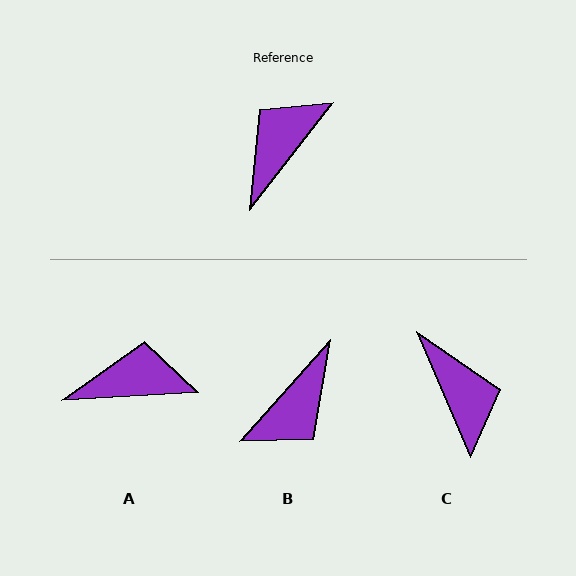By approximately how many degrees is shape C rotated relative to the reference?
Approximately 119 degrees clockwise.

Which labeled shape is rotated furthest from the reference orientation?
B, about 176 degrees away.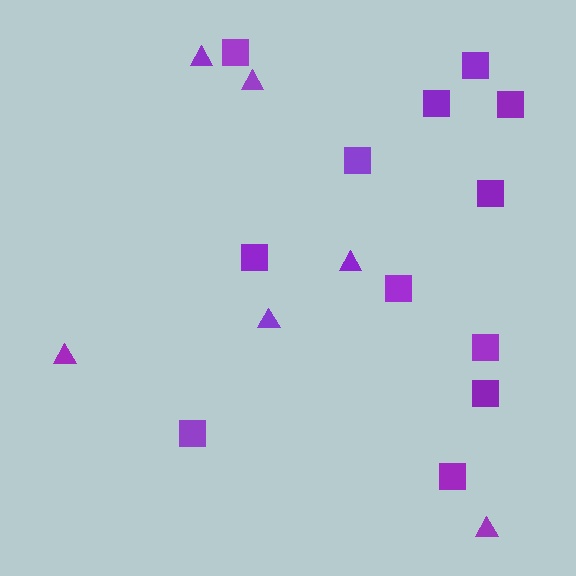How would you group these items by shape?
There are 2 groups: one group of triangles (6) and one group of squares (12).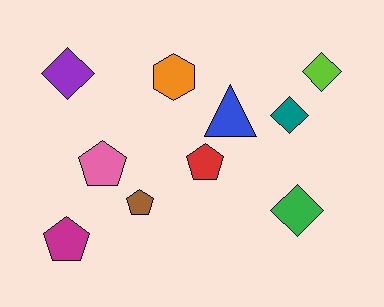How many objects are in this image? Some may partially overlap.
There are 10 objects.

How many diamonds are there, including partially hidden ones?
There are 4 diamonds.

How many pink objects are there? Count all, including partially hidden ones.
There is 1 pink object.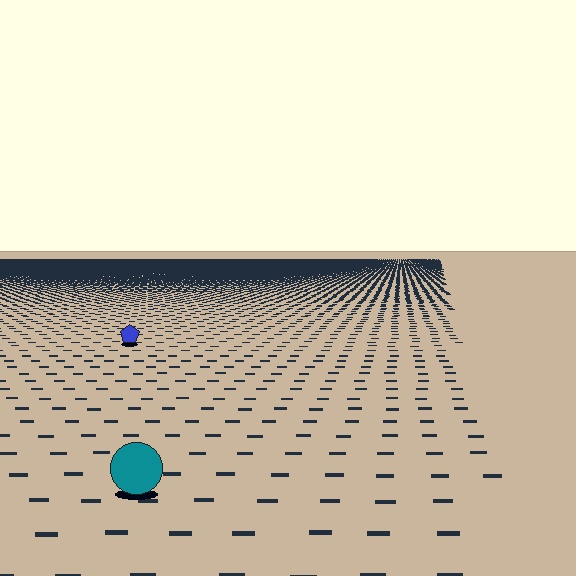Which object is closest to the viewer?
The teal circle is closest. The texture marks near it are larger and more spread out.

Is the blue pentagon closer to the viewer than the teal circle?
No. The teal circle is closer — you can tell from the texture gradient: the ground texture is coarser near it.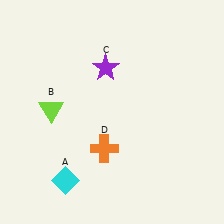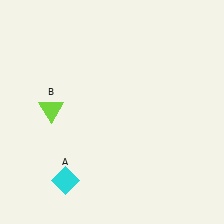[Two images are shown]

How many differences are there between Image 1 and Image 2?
There are 2 differences between the two images.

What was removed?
The orange cross (D), the purple star (C) were removed in Image 2.